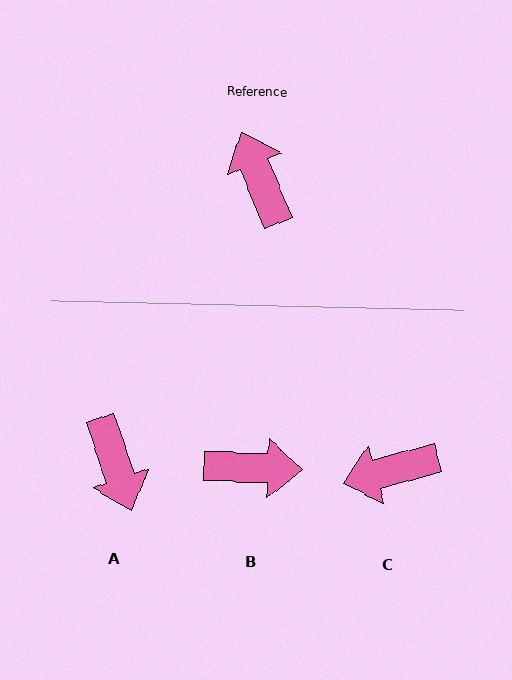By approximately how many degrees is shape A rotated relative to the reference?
Approximately 177 degrees counter-clockwise.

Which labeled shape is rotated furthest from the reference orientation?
A, about 177 degrees away.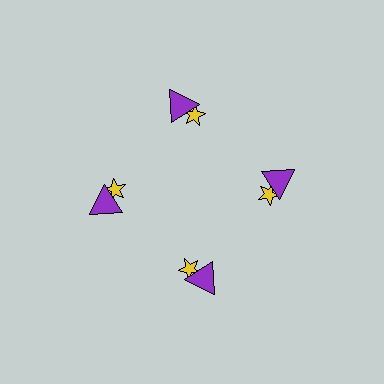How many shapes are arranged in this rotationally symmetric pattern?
There are 8 shapes, arranged in 4 groups of 2.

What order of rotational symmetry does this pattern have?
This pattern has 4-fold rotational symmetry.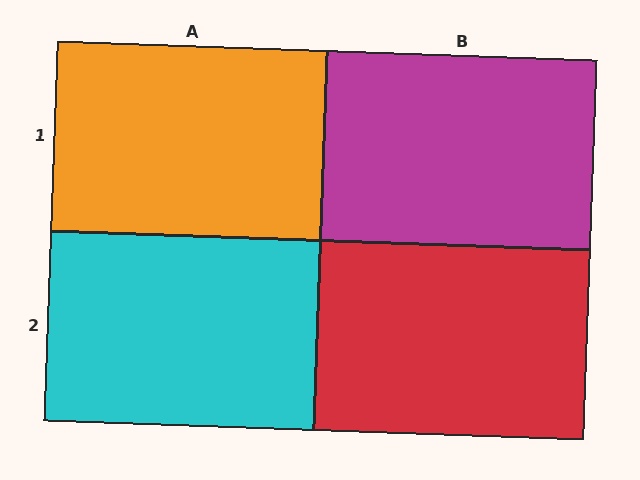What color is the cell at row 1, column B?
Magenta.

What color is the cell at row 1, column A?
Orange.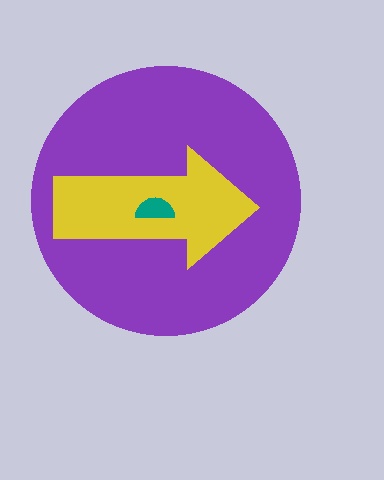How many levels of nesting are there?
3.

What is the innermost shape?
The teal semicircle.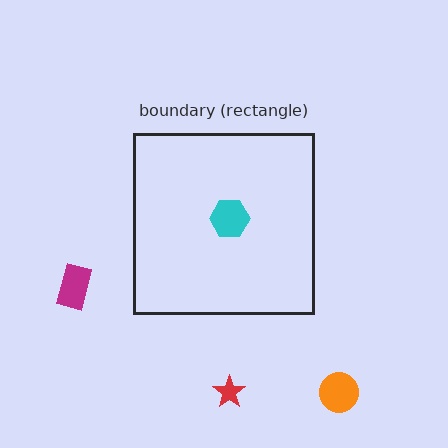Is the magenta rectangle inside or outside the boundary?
Outside.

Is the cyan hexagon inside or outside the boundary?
Inside.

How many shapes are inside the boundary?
1 inside, 3 outside.